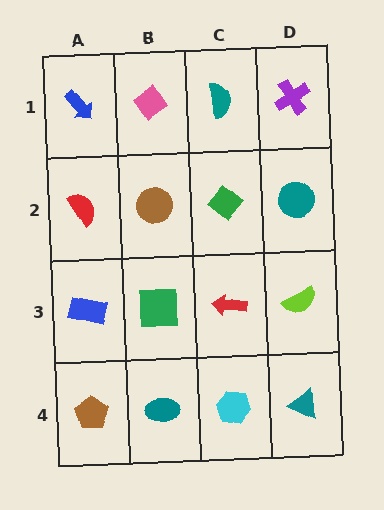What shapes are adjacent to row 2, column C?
A teal semicircle (row 1, column C), a red arrow (row 3, column C), a brown circle (row 2, column B), a teal circle (row 2, column D).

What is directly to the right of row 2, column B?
A green diamond.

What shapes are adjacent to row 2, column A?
A blue arrow (row 1, column A), a blue rectangle (row 3, column A), a brown circle (row 2, column B).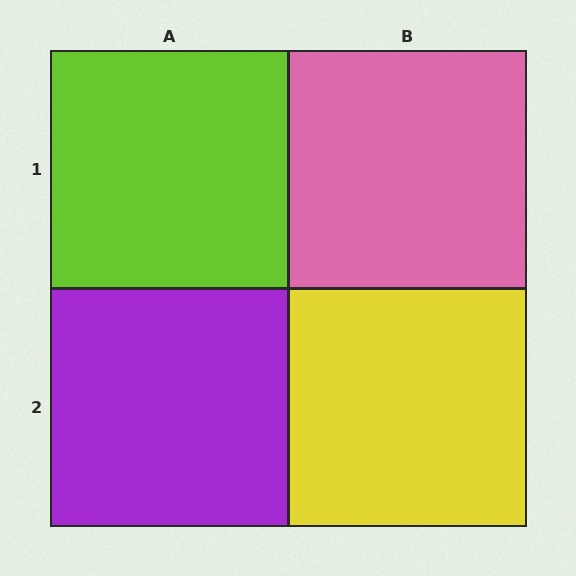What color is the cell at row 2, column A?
Purple.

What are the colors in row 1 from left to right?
Lime, pink.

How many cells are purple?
1 cell is purple.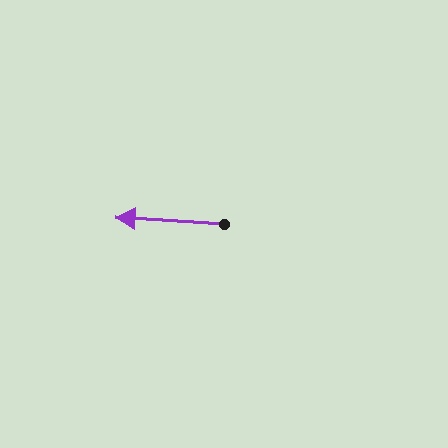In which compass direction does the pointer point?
West.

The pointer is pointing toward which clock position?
Roughly 9 o'clock.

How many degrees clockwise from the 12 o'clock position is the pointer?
Approximately 274 degrees.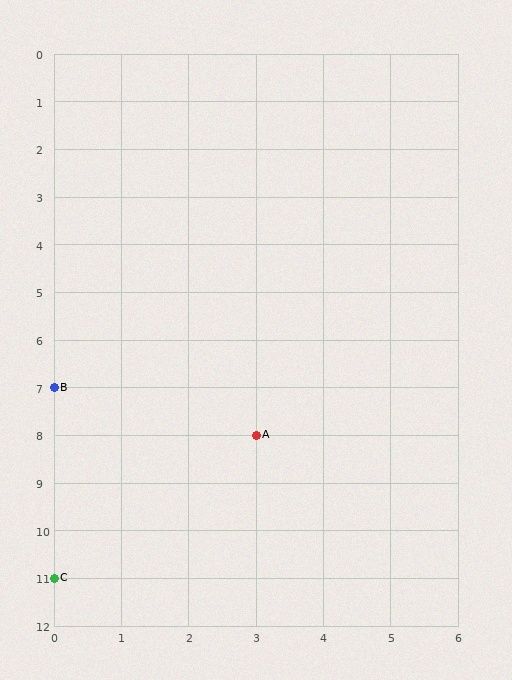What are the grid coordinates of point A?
Point A is at grid coordinates (3, 8).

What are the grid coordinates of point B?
Point B is at grid coordinates (0, 7).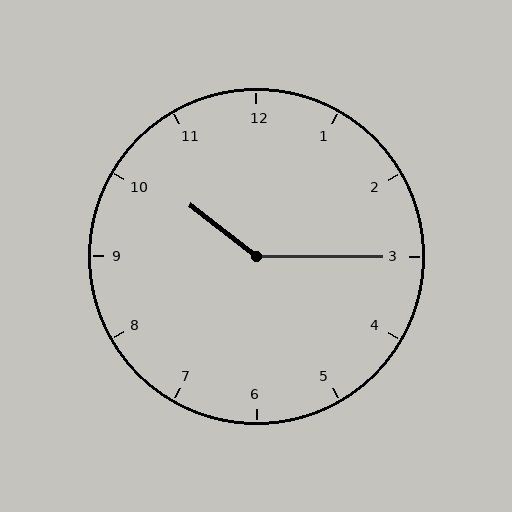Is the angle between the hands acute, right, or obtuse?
It is obtuse.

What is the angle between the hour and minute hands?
Approximately 142 degrees.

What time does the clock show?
10:15.